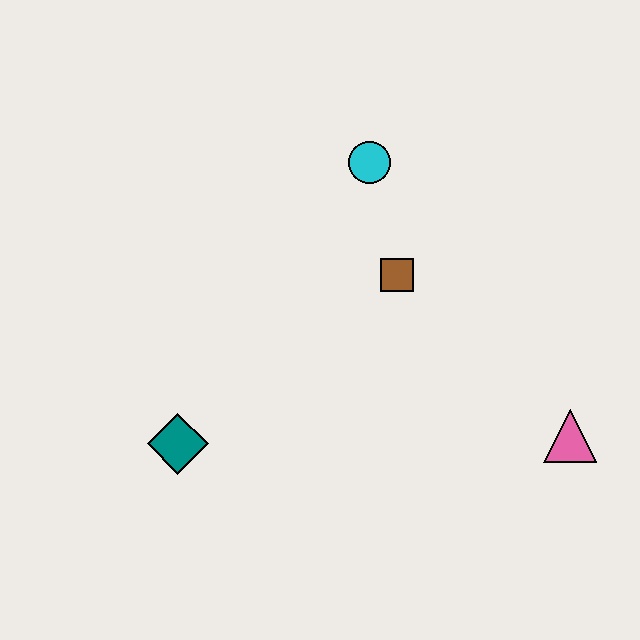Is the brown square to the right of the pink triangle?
No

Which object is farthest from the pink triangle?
The teal diamond is farthest from the pink triangle.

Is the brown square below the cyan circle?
Yes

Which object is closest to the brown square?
The cyan circle is closest to the brown square.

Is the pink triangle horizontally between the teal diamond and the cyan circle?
No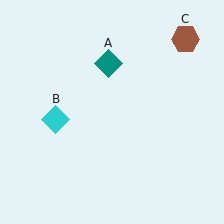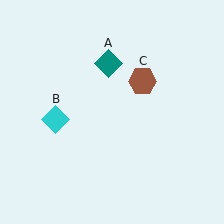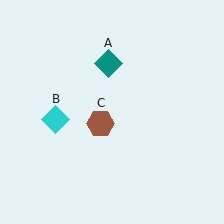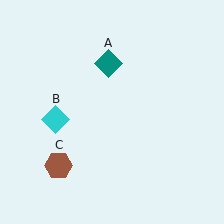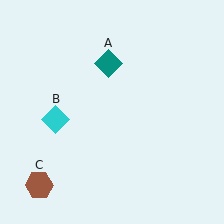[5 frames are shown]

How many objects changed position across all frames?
1 object changed position: brown hexagon (object C).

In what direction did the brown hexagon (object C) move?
The brown hexagon (object C) moved down and to the left.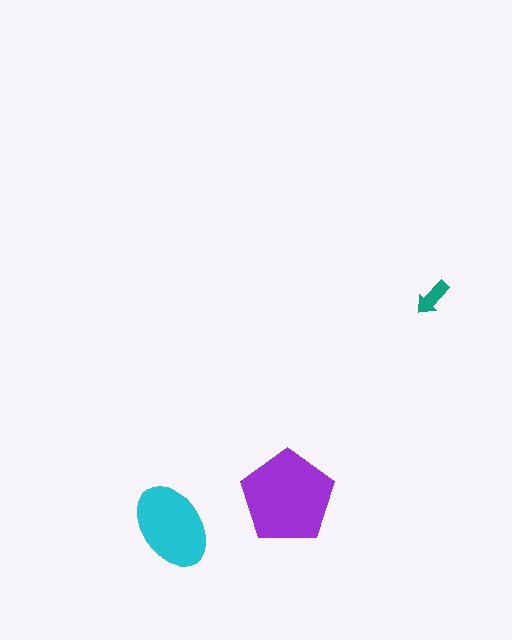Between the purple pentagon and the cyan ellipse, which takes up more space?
The purple pentagon.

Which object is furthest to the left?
The cyan ellipse is leftmost.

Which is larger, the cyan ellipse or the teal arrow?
The cyan ellipse.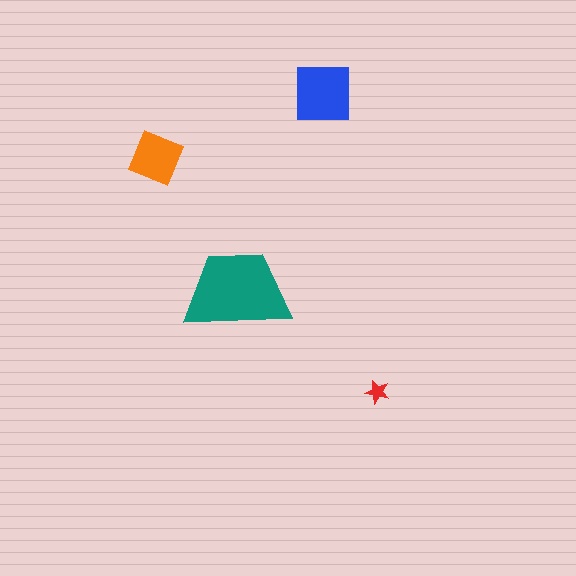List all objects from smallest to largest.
The red star, the orange diamond, the blue square, the teal trapezoid.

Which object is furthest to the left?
The orange diamond is leftmost.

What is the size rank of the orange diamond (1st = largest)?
3rd.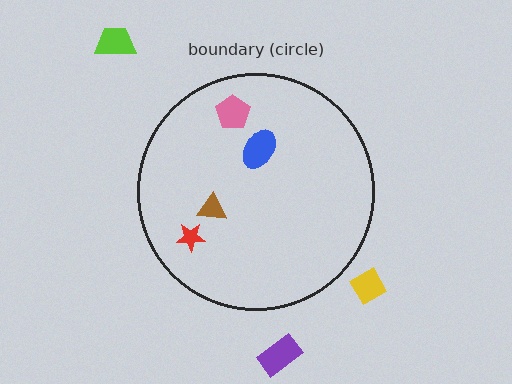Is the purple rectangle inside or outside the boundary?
Outside.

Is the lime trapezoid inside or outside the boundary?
Outside.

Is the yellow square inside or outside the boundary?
Outside.